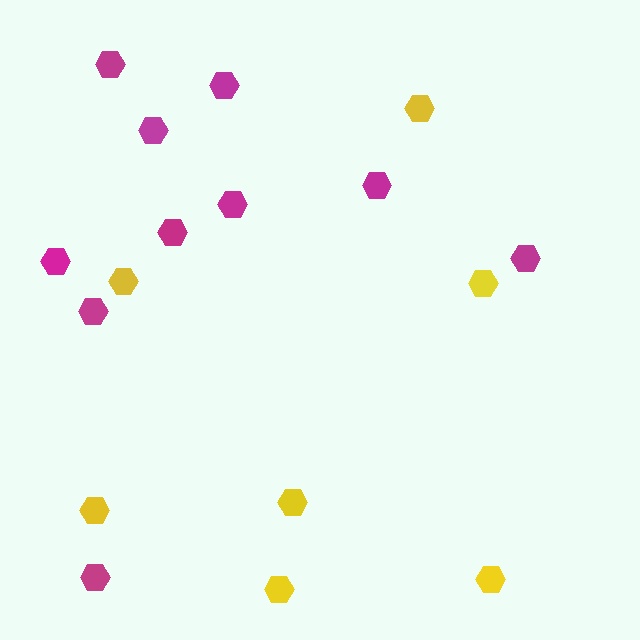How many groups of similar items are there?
There are 2 groups: one group of yellow hexagons (7) and one group of magenta hexagons (10).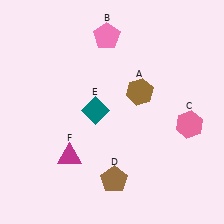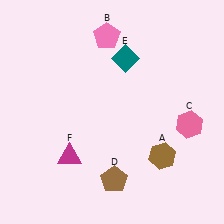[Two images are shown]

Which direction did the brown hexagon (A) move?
The brown hexagon (A) moved down.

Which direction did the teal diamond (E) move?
The teal diamond (E) moved up.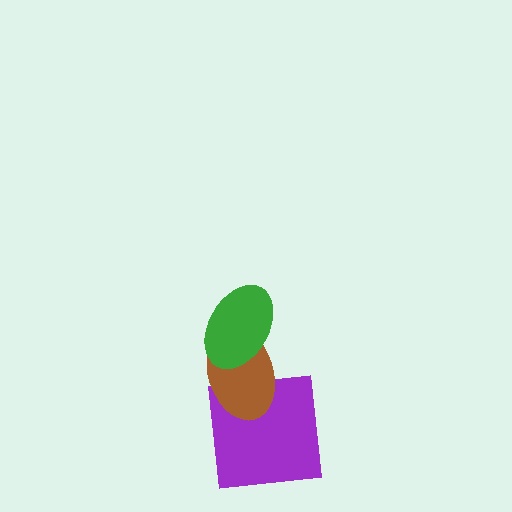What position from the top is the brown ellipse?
The brown ellipse is 2nd from the top.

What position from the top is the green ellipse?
The green ellipse is 1st from the top.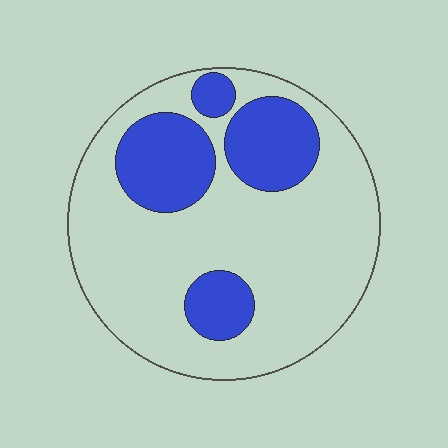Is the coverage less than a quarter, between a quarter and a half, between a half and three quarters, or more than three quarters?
Between a quarter and a half.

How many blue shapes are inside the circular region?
4.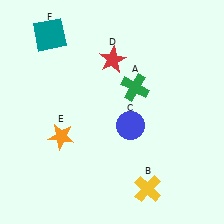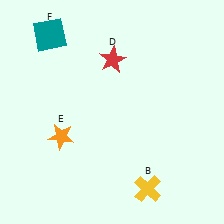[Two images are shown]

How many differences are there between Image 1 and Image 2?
There are 2 differences between the two images.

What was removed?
The green cross (A), the blue circle (C) were removed in Image 2.